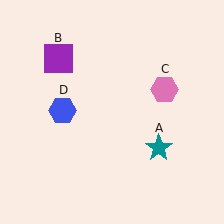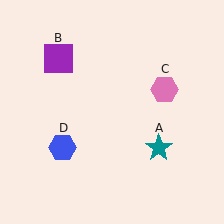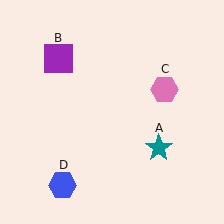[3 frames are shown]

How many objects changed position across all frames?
1 object changed position: blue hexagon (object D).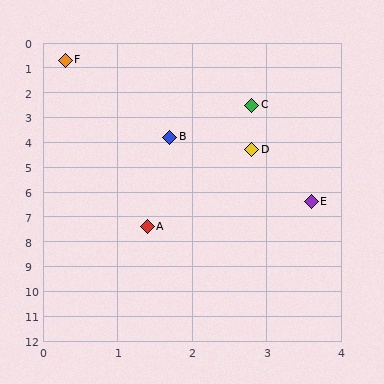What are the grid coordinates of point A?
Point A is at approximately (1.4, 7.4).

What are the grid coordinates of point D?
Point D is at approximately (2.8, 4.3).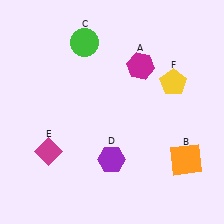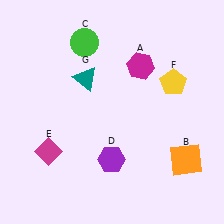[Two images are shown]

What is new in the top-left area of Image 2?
A teal triangle (G) was added in the top-left area of Image 2.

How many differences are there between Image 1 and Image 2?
There is 1 difference between the two images.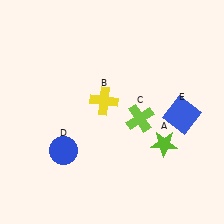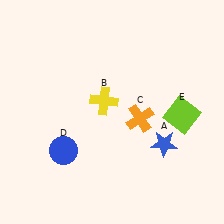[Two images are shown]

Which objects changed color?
A changed from lime to blue. C changed from lime to orange. E changed from blue to lime.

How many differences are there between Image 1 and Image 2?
There are 3 differences between the two images.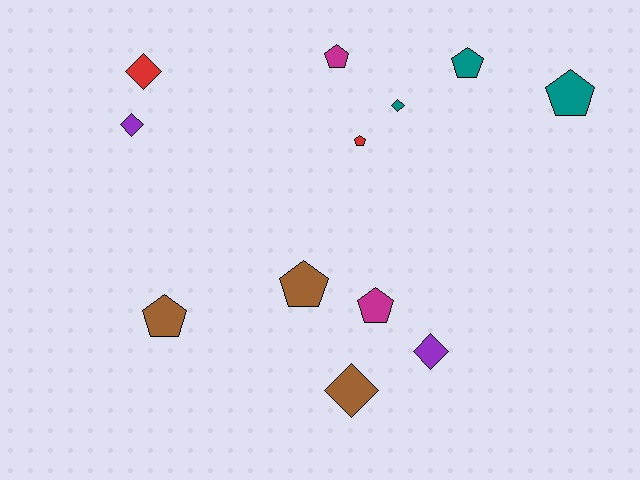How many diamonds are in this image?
There are 5 diamonds.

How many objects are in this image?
There are 12 objects.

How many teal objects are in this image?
There are 3 teal objects.